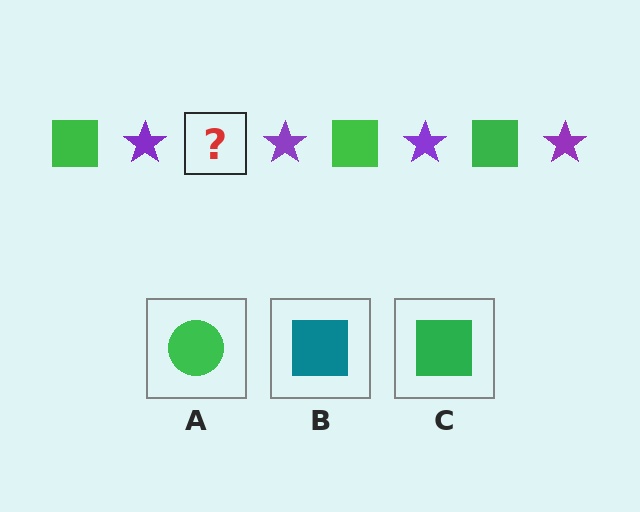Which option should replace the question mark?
Option C.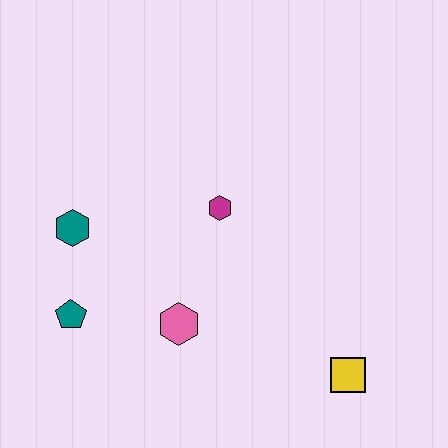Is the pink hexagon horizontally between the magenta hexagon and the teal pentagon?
Yes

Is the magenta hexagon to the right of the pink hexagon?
Yes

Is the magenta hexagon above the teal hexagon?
Yes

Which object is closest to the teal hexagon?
The teal pentagon is closest to the teal hexagon.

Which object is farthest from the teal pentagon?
The yellow square is farthest from the teal pentagon.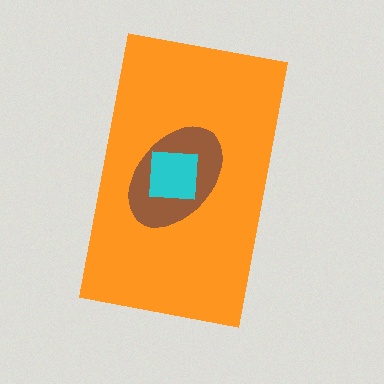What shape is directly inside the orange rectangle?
The brown ellipse.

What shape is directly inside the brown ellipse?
The cyan square.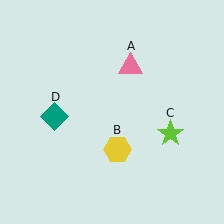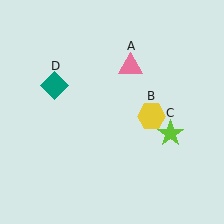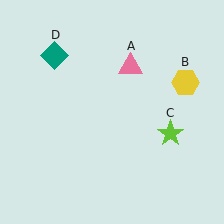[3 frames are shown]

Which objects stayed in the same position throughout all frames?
Pink triangle (object A) and lime star (object C) remained stationary.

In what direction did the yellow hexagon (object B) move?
The yellow hexagon (object B) moved up and to the right.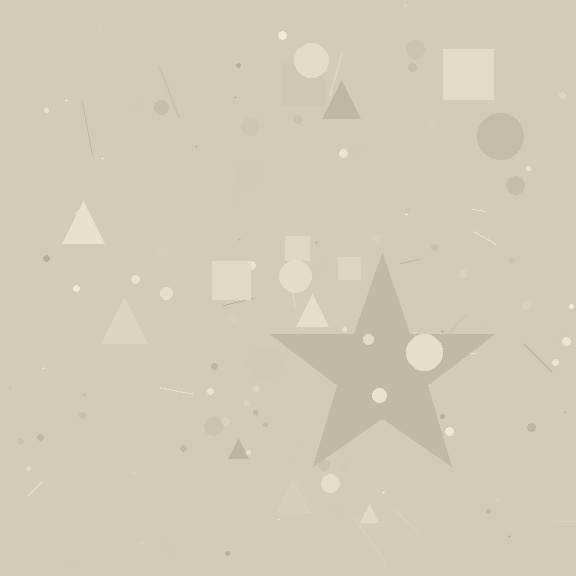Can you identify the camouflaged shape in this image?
The camouflaged shape is a star.